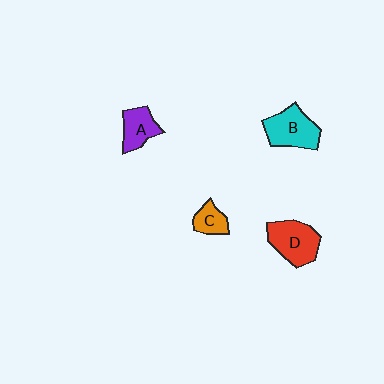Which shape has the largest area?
Shape D (red).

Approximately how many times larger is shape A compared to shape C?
Approximately 1.4 times.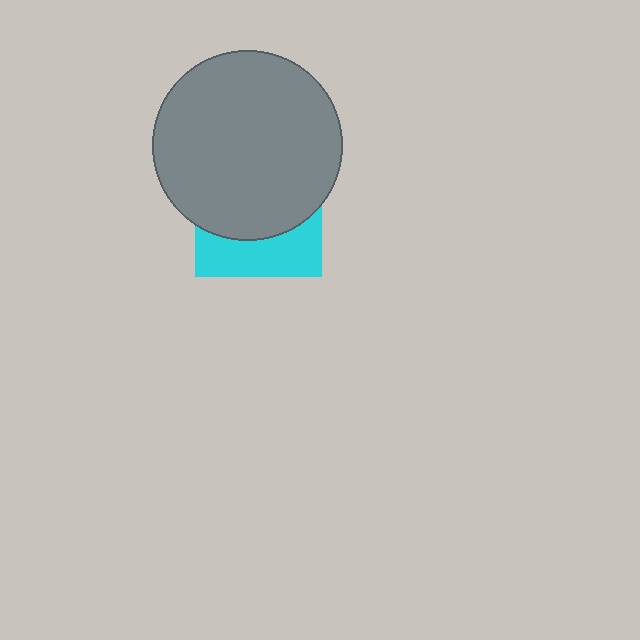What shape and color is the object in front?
The object in front is a gray circle.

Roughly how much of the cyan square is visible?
A small part of it is visible (roughly 36%).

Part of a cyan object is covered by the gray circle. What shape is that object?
It is a square.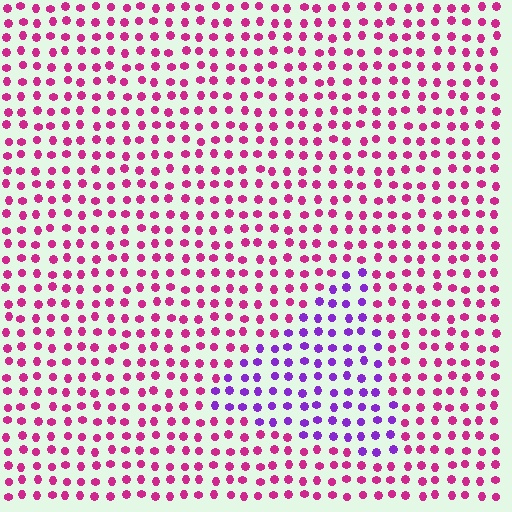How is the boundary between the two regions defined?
The boundary is defined purely by a slight shift in hue (about 49 degrees). Spacing, size, and orientation are identical on both sides.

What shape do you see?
I see a triangle.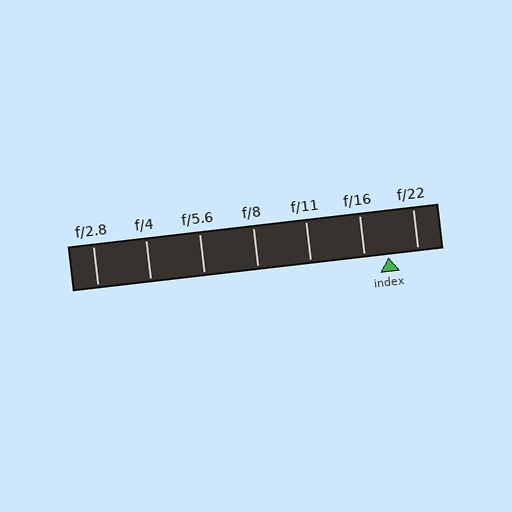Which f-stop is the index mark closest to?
The index mark is closest to f/16.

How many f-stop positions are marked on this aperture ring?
There are 7 f-stop positions marked.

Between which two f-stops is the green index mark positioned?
The index mark is between f/16 and f/22.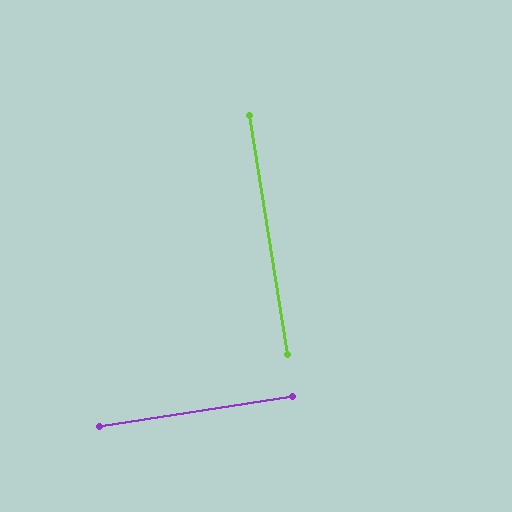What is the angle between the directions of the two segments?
Approximately 90 degrees.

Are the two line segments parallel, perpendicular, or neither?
Perpendicular — they meet at approximately 90°.